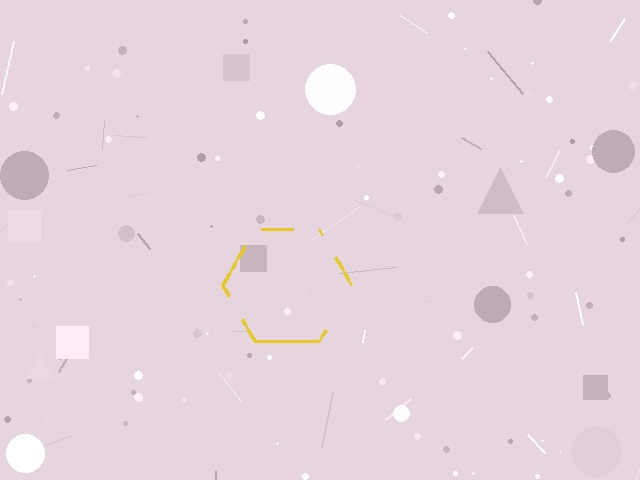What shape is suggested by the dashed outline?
The dashed outline suggests a hexagon.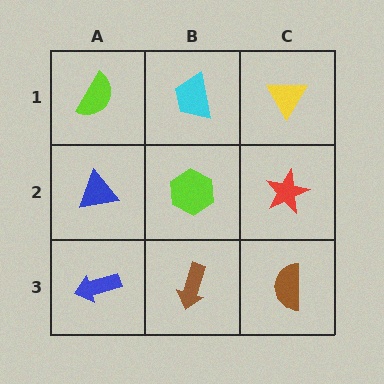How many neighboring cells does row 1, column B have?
3.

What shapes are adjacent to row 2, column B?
A cyan trapezoid (row 1, column B), a brown arrow (row 3, column B), a blue triangle (row 2, column A), a red star (row 2, column C).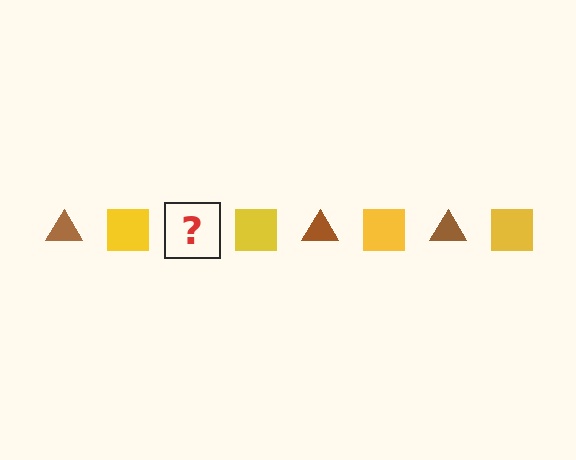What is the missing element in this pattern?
The missing element is a brown triangle.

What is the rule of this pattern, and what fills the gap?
The rule is that the pattern alternates between brown triangle and yellow square. The gap should be filled with a brown triangle.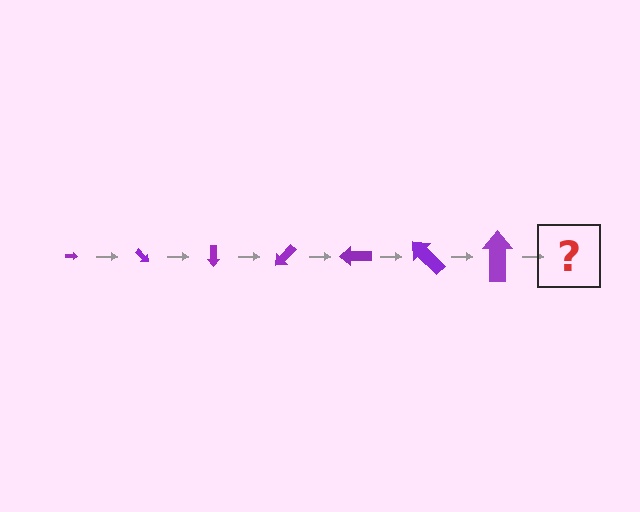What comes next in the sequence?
The next element should be an arrow, larger than the previous one and rotated 315 degrees from the start.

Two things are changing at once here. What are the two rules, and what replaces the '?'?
The two rules are that the arrow grows larger each step and it rotates 45 degrees each step. The '?' should be an arrow, larger than the previous one and rotated 315 degrees from the start.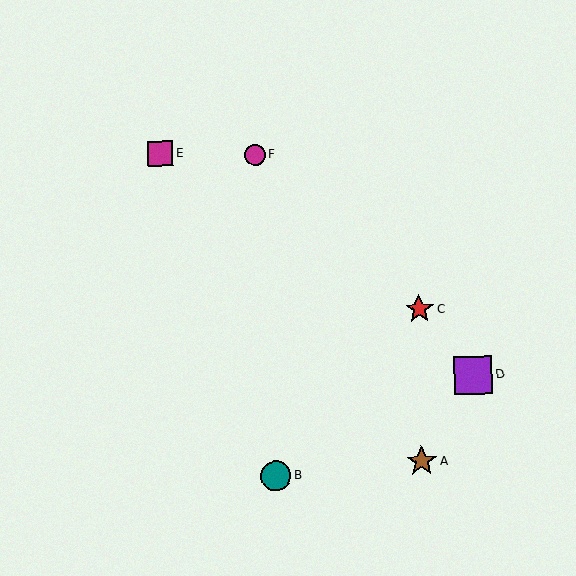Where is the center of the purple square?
The center of the purple square is at (473, 375).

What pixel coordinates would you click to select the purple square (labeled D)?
Click at (473, 375) to select the purple square D.